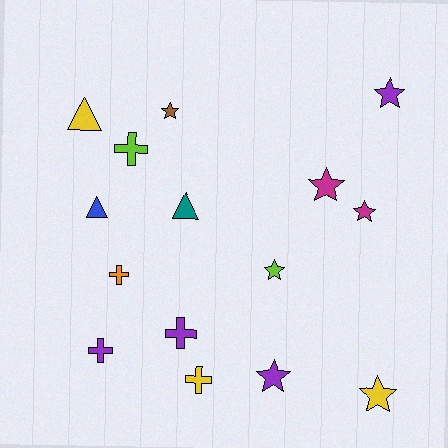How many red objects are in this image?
There are no red objects.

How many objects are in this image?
There are 15 objects.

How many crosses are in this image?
There are 5 crosses.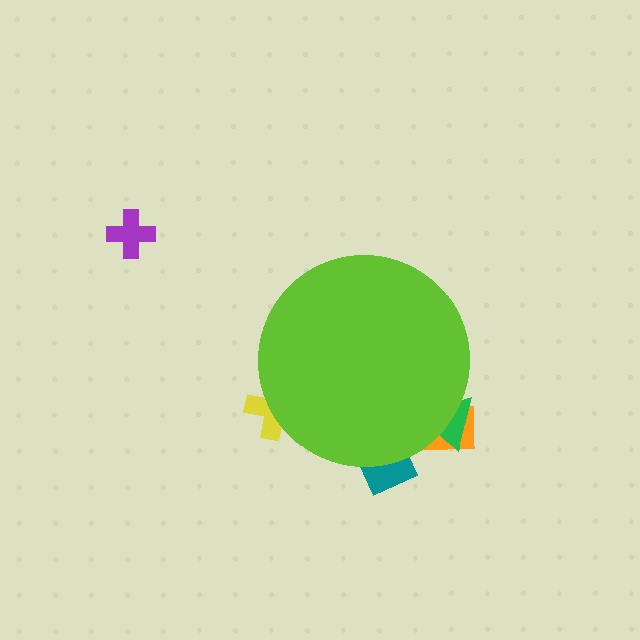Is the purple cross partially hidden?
No, the purple cross is fully visible.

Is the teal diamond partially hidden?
Yes, the teal diamond is partially hidden behind the lime circle.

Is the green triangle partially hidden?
Yes, the green triangle is partially hidden behind the lime circle.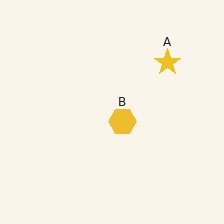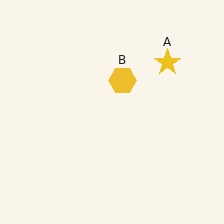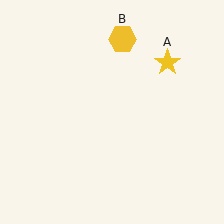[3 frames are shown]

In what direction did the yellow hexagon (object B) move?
The yellow hexagon (object B) moved up.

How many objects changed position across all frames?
1 object changed position: yellow hexagon (object B).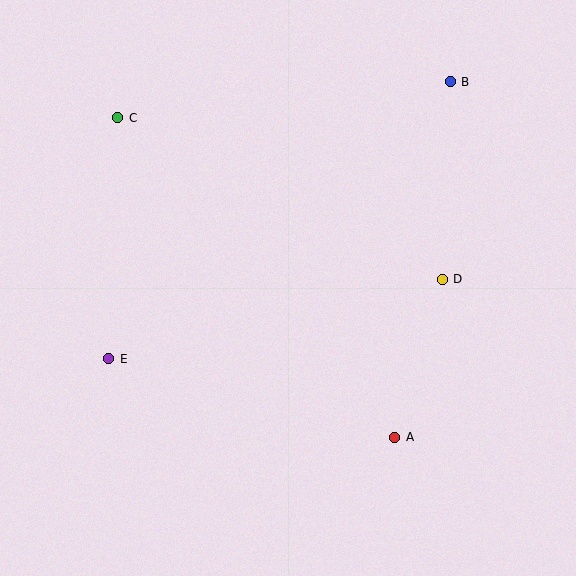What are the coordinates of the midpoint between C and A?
The midpoint between C and A is at (256, 278).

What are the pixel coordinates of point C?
Point C is at (118, 118).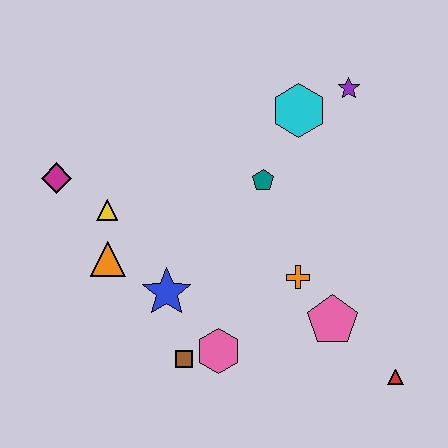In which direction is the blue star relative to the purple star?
The blue star is below the purple star.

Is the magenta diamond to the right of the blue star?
No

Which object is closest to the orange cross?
The pink pentagon is closest to the orange cross.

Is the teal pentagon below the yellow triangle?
No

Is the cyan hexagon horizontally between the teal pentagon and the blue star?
No